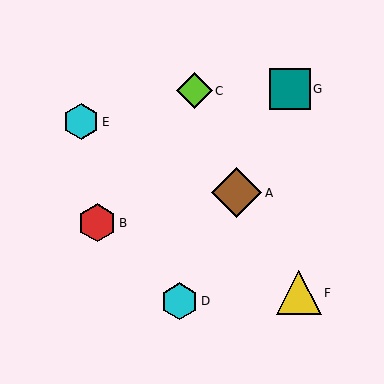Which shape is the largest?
The brown diamond (labeled A) is the largest.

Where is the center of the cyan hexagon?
The center of the cyan hexagon is at (81, 122).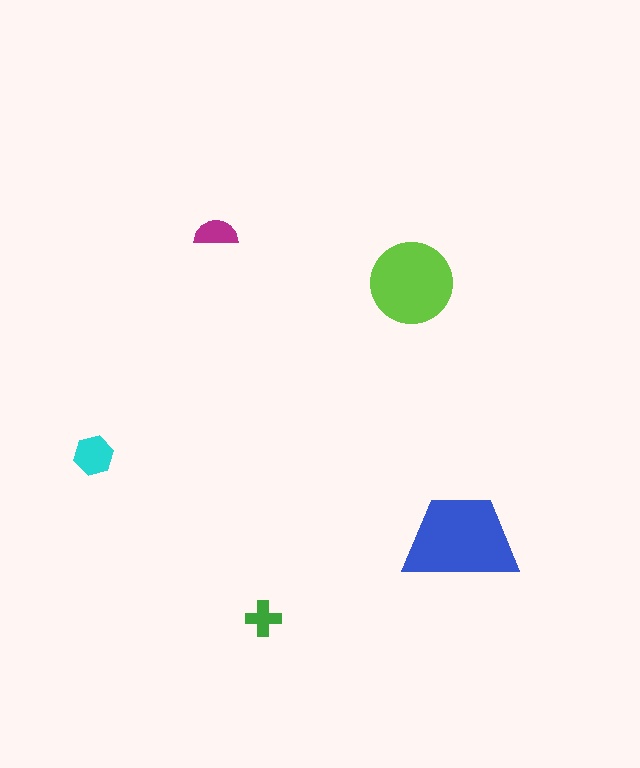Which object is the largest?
The blue trapezoid.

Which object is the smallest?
The green cross.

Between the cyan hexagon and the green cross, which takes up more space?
The cyan hexagon.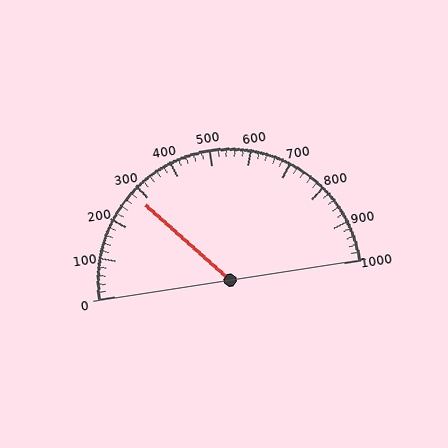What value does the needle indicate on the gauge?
The needle indicates approximately 280.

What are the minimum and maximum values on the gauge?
The gauge ranges from 0 to 1000.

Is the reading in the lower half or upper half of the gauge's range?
The reading is in the lower half of the range (0 to 1000).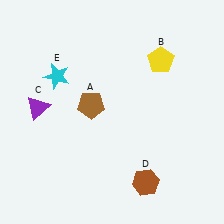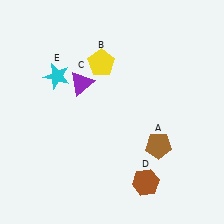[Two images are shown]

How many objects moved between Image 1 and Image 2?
3 objects moved between the two images.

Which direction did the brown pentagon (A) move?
The brown pentagon (A) moved right.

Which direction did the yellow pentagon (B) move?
The yellow pentagon (B) moved left.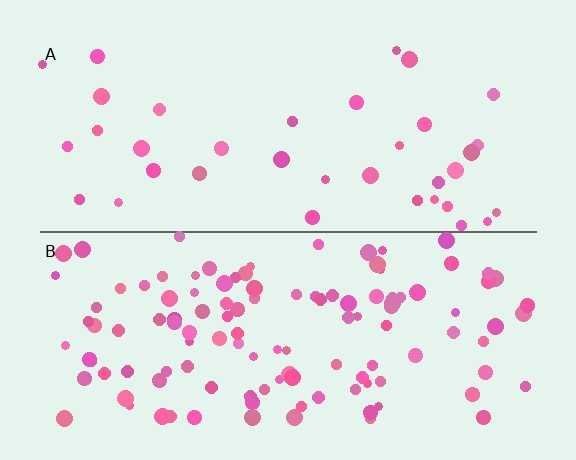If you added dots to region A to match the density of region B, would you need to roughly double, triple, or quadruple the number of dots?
Approximately triple.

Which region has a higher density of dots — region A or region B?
B (the bottom).